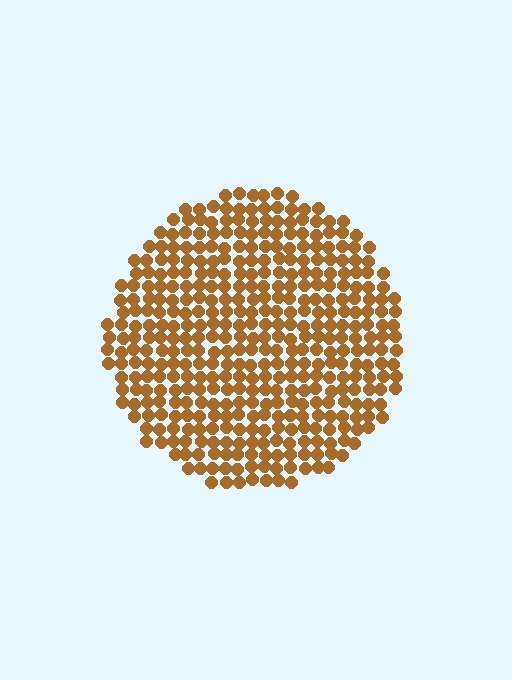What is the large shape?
The large shape is a circle.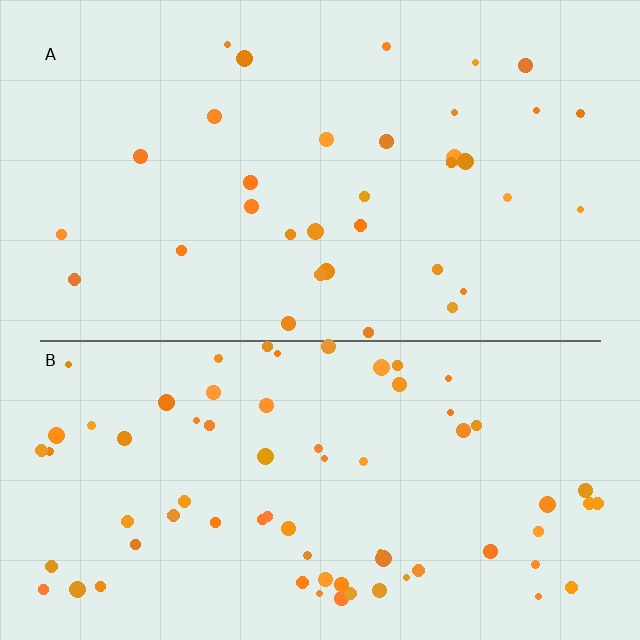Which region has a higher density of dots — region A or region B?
B (the bottom).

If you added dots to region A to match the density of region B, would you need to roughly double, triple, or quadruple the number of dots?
Approximately double.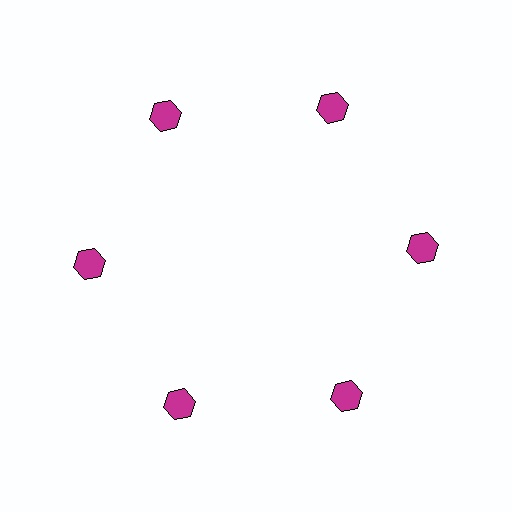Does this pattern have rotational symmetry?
Yes, this pattern has 6-fold rotational symmetry. It looks the same after rotating 60 degrees around the center.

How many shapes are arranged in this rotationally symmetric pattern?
There are 6 shapes, arranged in 6 groups of 1.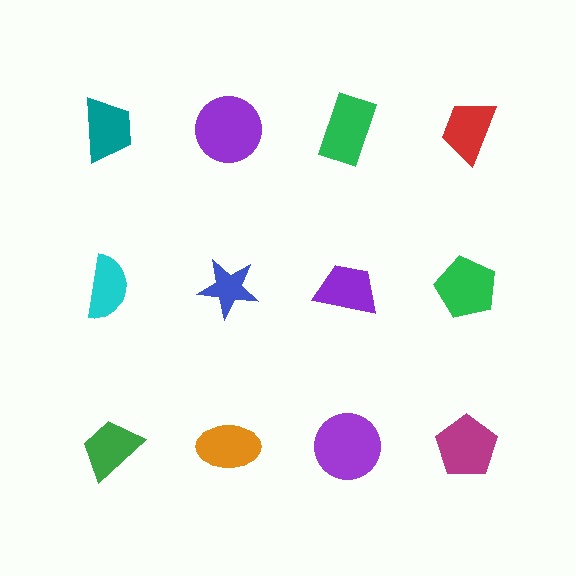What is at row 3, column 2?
An orange ellipse.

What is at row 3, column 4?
A magenta pentagon.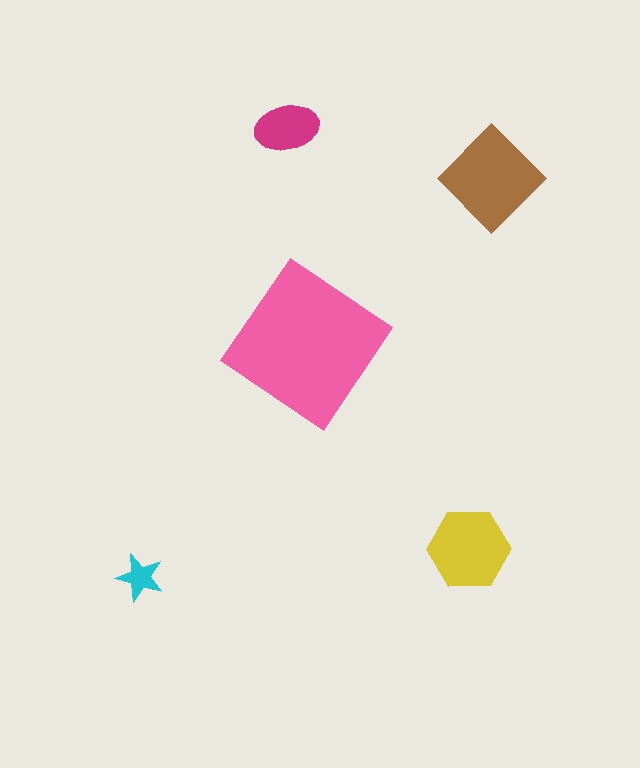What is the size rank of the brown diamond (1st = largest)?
2nd.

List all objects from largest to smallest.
The pink diamond, the brown diamond, the yellow hexagon, the magenta ellipse, the cyan star.